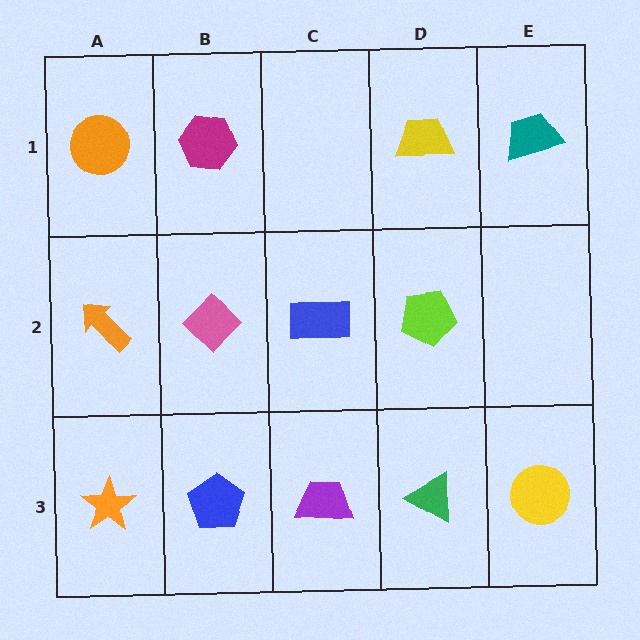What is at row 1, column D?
A yellow trapezoid.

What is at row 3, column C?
A purple trapezoid.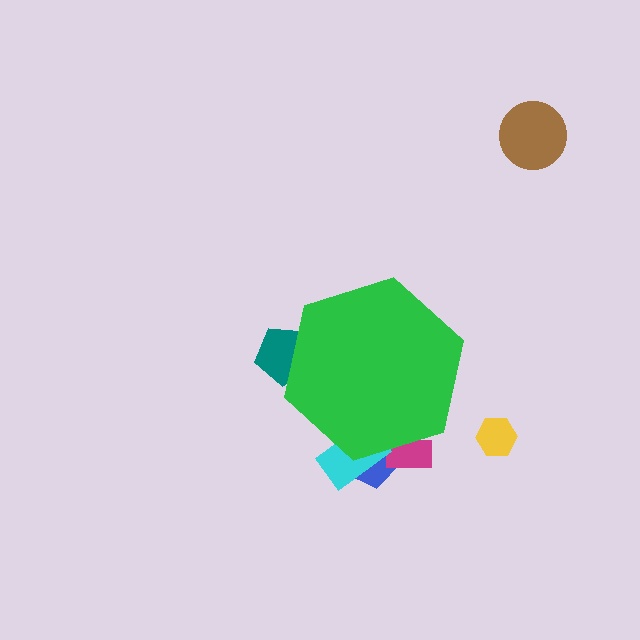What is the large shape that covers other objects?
A green hexagon.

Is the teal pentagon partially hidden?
Yes, the teal pentagon is partially hidden behind the green hexagon.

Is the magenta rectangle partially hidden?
Yes, the magenta rectangle is partially hidden behind the green hexagon.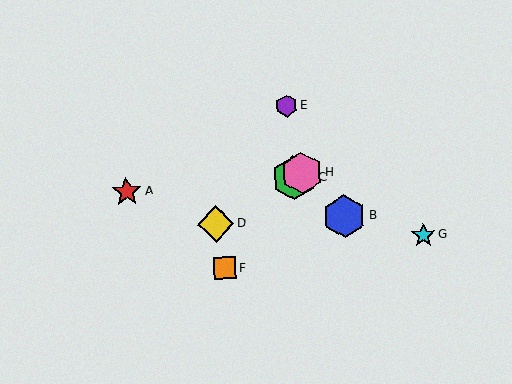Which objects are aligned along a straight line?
Objects C, D, H are aligned along a straight line.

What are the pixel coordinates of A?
Object A is at (127, 192).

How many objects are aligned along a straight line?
3 objects (C, D, H) are aligned along a straight line.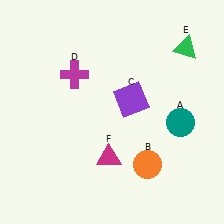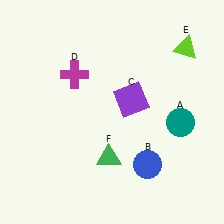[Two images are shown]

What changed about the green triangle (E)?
In Image 1, E is green. In Image 2, it changed to lime.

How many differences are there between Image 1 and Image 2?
There are 3 differences between the two images.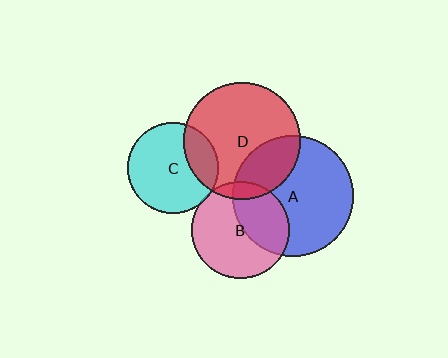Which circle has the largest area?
Circle A (blue).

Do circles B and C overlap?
Yes.